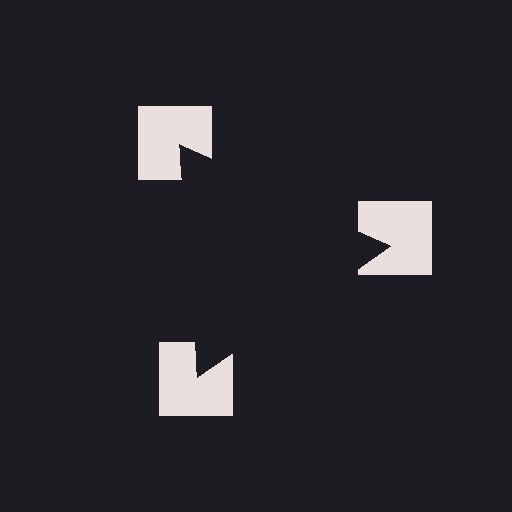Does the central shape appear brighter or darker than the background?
It typically appears slightly darker than the background, even though no actual brightness change is drawn.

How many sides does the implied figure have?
3 sides.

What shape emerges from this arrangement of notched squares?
An illusory triangle — its edges are inferred from the aligned wedge cuts in the notched squares, not physically drawn.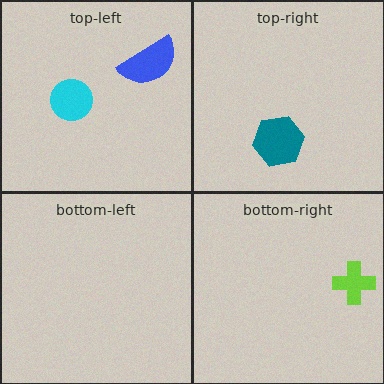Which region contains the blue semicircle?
The top-left region.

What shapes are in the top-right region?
The teal hexagon.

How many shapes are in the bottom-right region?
1.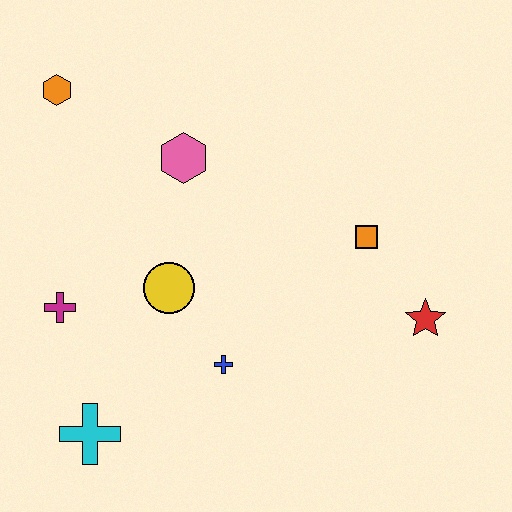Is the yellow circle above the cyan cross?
Yes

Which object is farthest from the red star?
The orange hexagon is farthest from the red star.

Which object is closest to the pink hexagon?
The yellow circle is closest to the pink hexagon.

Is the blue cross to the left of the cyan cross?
No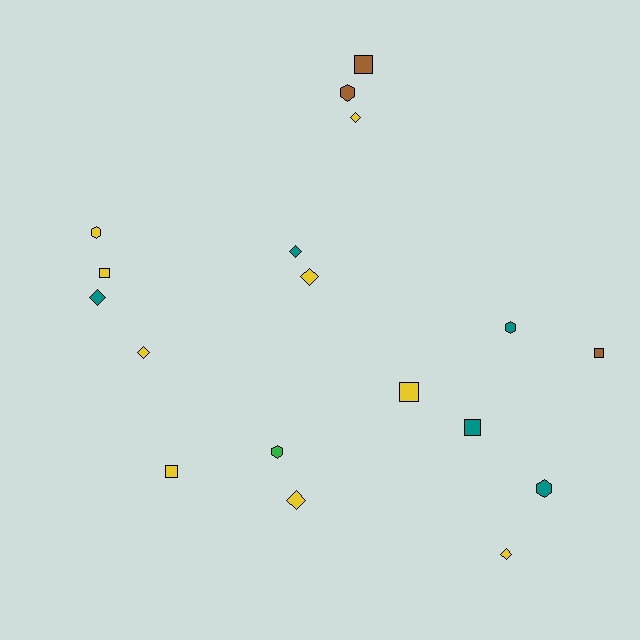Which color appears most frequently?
Yellow, with 9 objects.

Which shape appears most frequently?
Diamond, with 7 objects.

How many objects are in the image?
There are 18 objects.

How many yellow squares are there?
There are 3 yellow squares.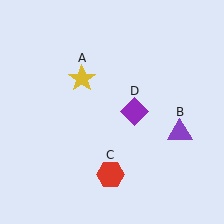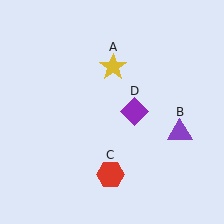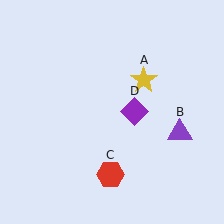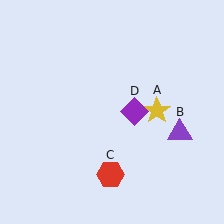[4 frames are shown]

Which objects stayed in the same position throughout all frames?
Purple triangle (object B) and red hexagon (object C) and purple diamond (object D) remained stationary.